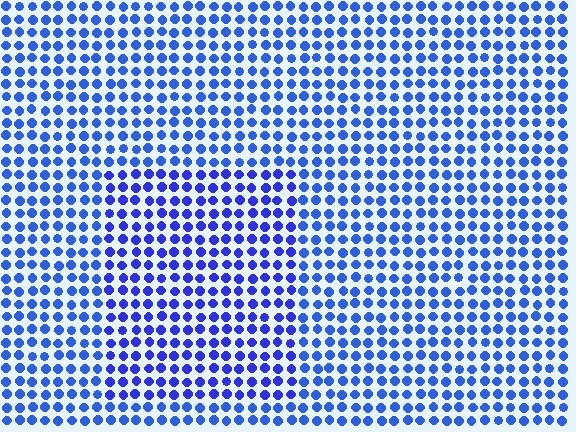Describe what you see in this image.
The image is filled with small blue elements in a uniform arrangement. A rectangle-shaped region is visible where the elements are tinted to a slightly different hue, forming a subtle color boundary.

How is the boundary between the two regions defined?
The boundary is defined purely by a slight shift in hue (about 16 degrees). Spacing, size, and orientation are identical on both sides.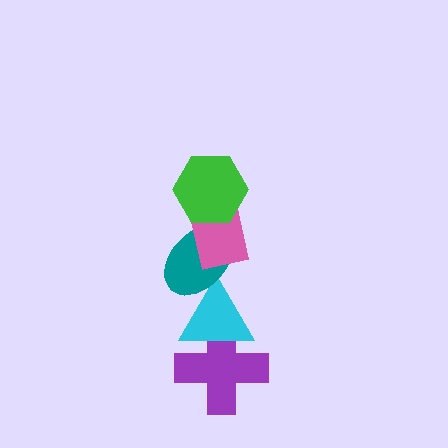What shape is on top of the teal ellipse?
The pink rectangle is on top of the teal ellipse.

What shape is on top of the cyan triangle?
The teal ellipse is on top of the cyan triangle.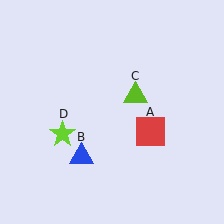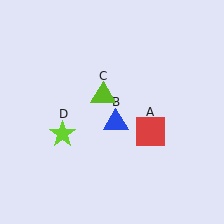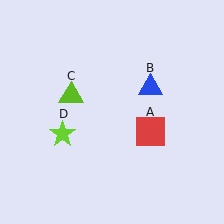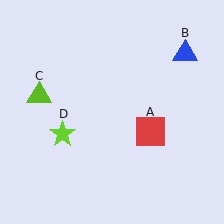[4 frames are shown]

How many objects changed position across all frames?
2 objects changed position: blue triangle (object B), lime triangle (object C).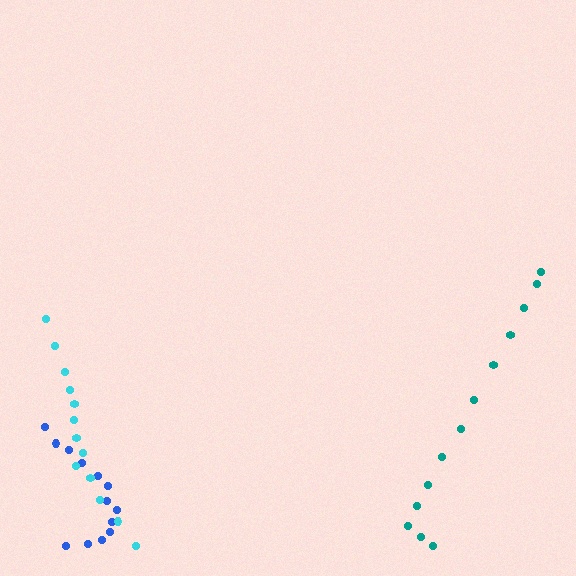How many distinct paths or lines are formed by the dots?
There are 3 distinct paths.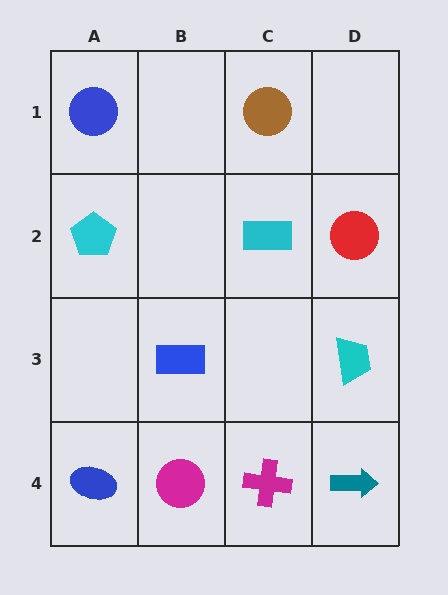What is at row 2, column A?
A cyan pentagon.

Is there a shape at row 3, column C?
No, that cell is empty.